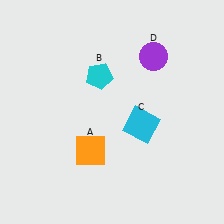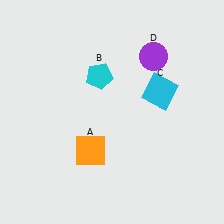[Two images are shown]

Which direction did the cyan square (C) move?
The cyan square (C) moved up.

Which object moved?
The cyan square (C) moved up.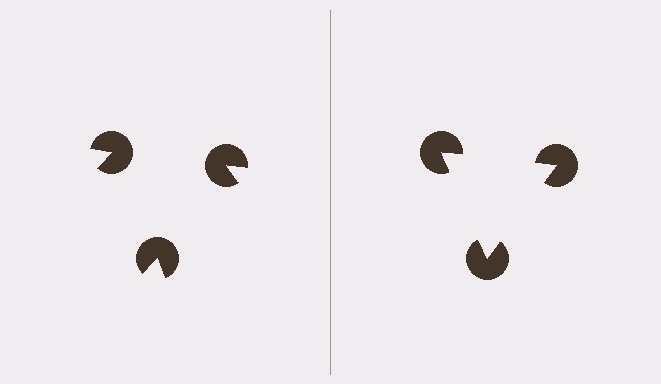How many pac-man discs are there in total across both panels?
6 — 3 on each side.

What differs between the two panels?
The pac-man discs are positioned identically on both sides; only the wedge orientations differ. On the right they align to a triangle; on the left they are misaligned.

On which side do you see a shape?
An illusory triangle appears on the right side. On the left side the wedge cuts are rotated, so no coherent shape forms.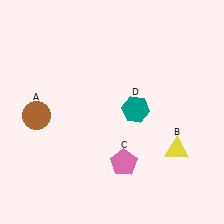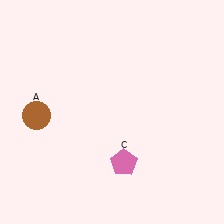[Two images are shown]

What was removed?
The yellow triangle (B), the teal hexagon (D) were removed in Image 2.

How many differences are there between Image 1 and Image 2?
There are 2 differences between the two images.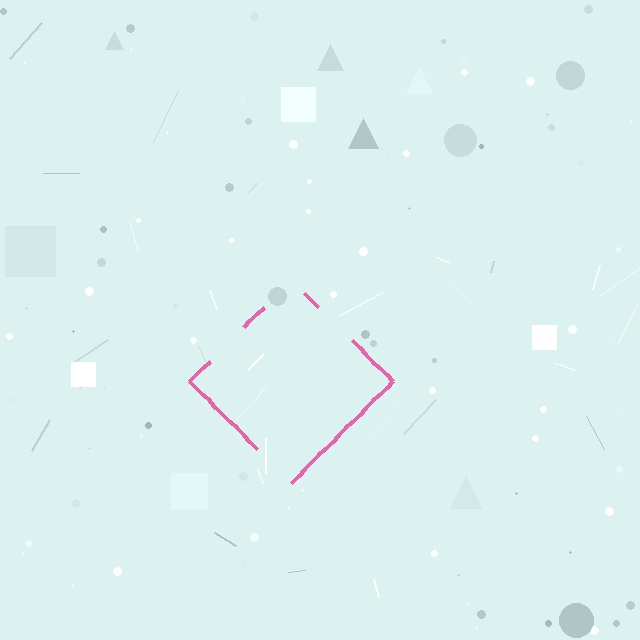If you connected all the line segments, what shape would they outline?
They would outline a diamond.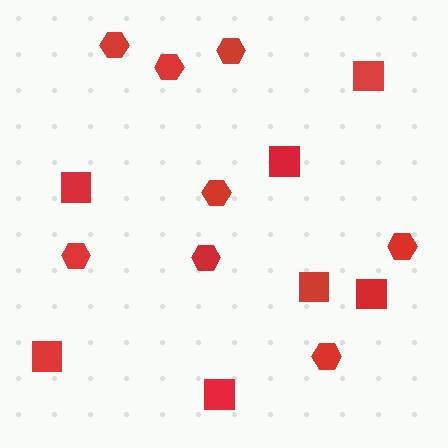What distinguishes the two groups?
There are 2 groups: one group of hexagons (8) and one group of squares (7).